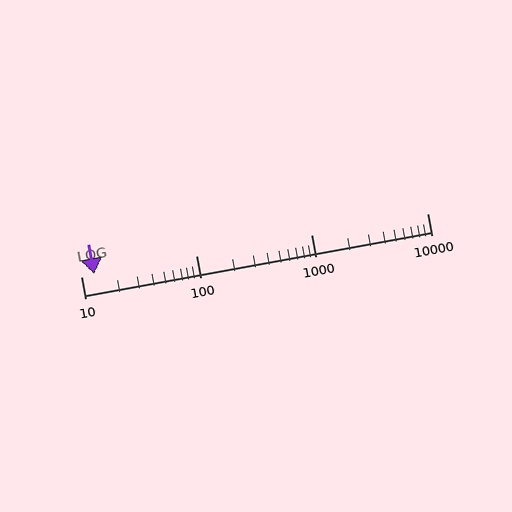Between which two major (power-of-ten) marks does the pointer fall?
The pointer is between 10 and 100.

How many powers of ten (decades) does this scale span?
The scale spans 3 decades, from 10 to 10000.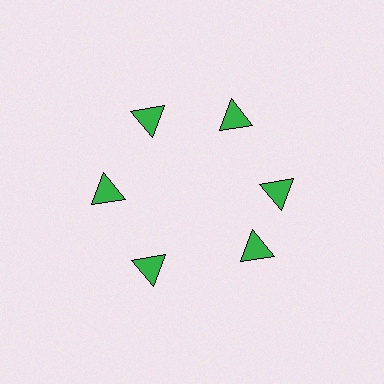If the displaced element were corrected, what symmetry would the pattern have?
It would have 6-fold rotational symmetry — the pattern would map onto itself every 60 degrees.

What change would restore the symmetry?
The symmetry would be restored by rotating it back into even spacing with its neighbors so that all 6 triangles sit at equal angles and equal distance from the center.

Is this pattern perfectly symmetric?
No. The 6 green triangles are arranged in a ring, but one element near the 5 o'clock position is rotated out of alignment along the ring, breaking the 6-fold rotational symmetry.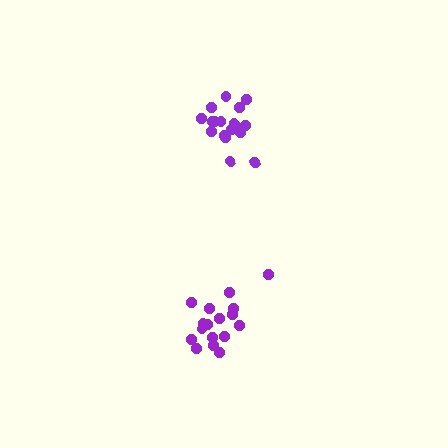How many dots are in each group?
Group 1: 19 dots, Group 2: 17 dots (36 total).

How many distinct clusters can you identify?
There are 2 distinct clusters.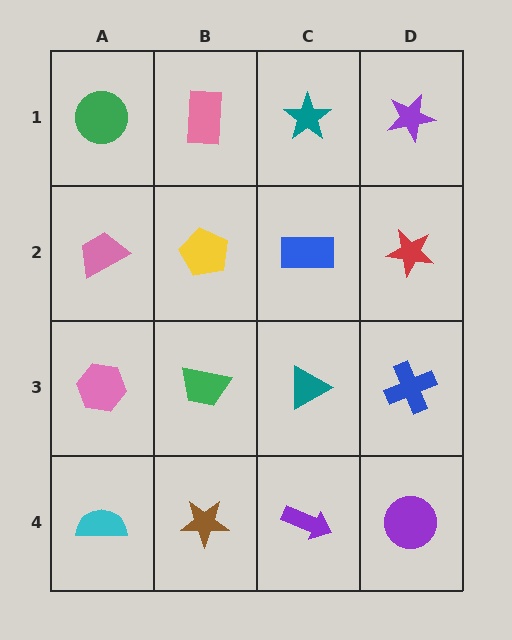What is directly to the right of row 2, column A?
A yellow pentagon.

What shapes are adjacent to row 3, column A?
A pink trapezoid (row 2, column A), a cyan semicircle (row 4, column A), a green trapezoid (row 3, column B).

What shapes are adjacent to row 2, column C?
A teal star (row 1, column C), a teal triangle (row 3, column C), a yellow pentagon (row 2, column B), a red star (row 2, column D).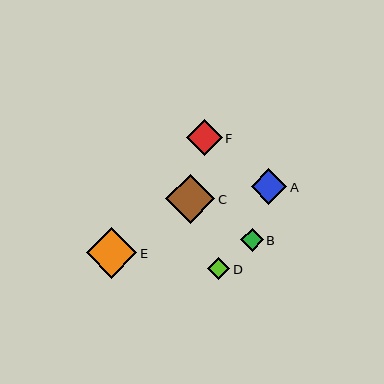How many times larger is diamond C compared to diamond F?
Diamond C is approximately 1.4 times the size of diamond F.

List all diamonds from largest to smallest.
From largest to smallest: E, C, F, A, B, D.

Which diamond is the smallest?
Diamond D is the smallest with a size of approximately 22 pixels.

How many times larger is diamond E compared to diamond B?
Diamond E is approximately 2.2 times the size of diamond B.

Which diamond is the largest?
Diamond E is the largest with a size of approximately 51 pixels.